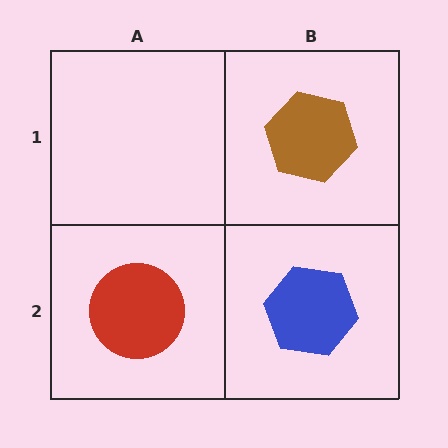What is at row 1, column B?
A brown hexagon.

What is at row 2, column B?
A blue hexagon.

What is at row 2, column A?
A red circle.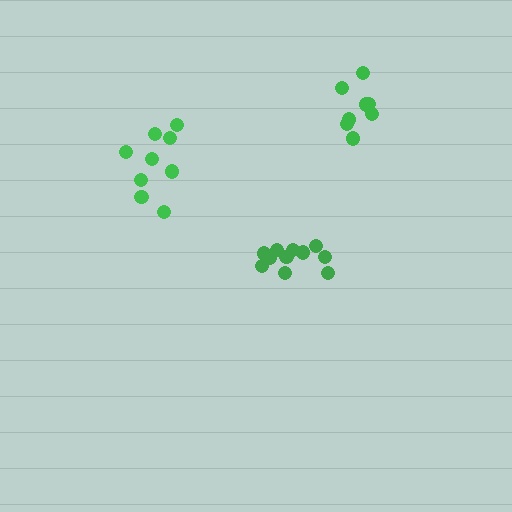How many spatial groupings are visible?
There are 3 spatial groupings.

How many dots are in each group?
Group 1: 11 dots, Group 2: 9 dots, Group 3: 9 dots (29 total).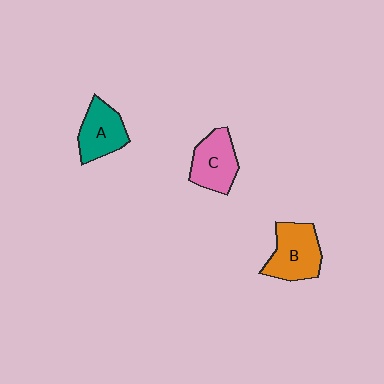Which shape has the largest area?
Shape B (orange).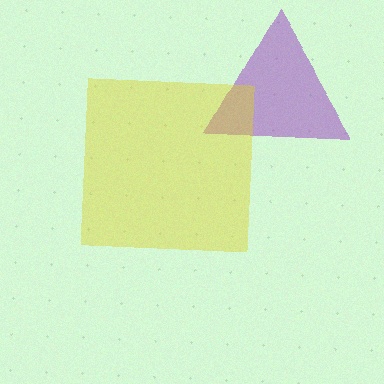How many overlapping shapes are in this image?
There are 2 overlapping shapes in the image.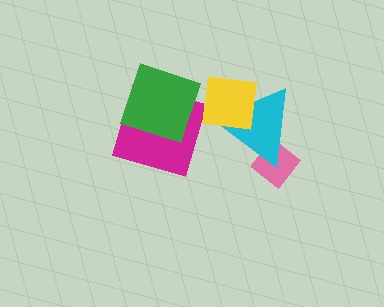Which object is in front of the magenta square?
The green diamond is in front of the magenta square.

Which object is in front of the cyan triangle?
The yellow square is in front of the cyan triangle.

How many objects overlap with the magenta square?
1 object overlaps with the magenta square.